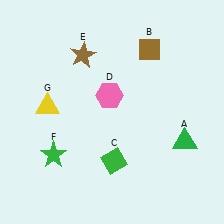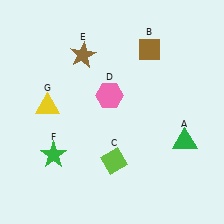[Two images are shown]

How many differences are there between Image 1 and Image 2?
There is 1 difference between the two images.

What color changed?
The diamond (C) changed from green in Image 1 to lime in Image 2.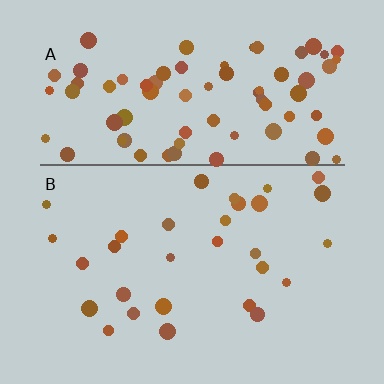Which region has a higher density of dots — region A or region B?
A (the top).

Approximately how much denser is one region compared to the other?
Approximately 2.8× — region A over region B.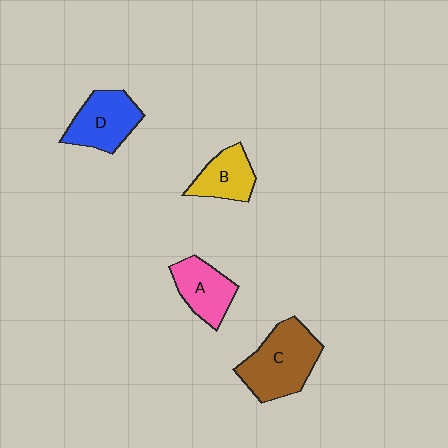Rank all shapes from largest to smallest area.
From largest to smallest: C (brown), D (blue), A (pink), B (yellow).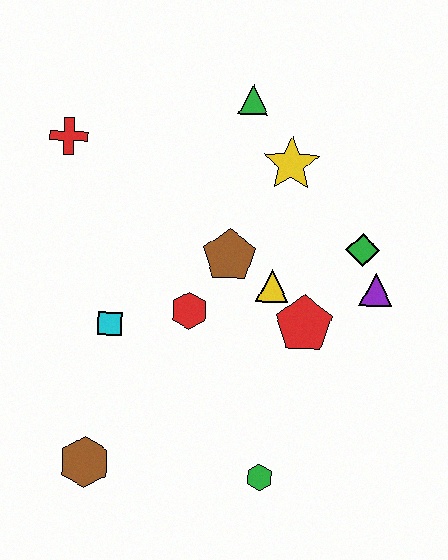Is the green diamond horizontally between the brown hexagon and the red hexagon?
No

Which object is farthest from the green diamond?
The brown hexagon is farthest from the green diamond.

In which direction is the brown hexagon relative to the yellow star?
The brown hexagon is below the yellow star.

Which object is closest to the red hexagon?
The brown pentagon is closest to the red hexagon.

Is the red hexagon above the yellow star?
No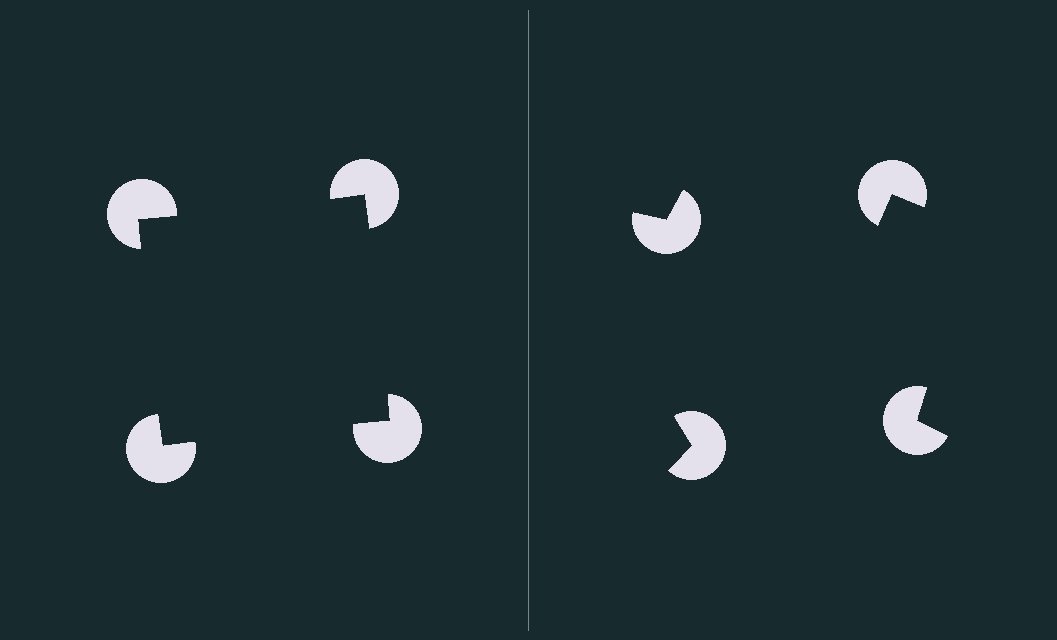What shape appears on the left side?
An illusory square.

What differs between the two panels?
The pac-man discs are positioned identically on both sides; only the wedge orientations differ. On the left they align to a square; on the right they are misaligned.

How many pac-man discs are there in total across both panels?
8 — 4 on each side.